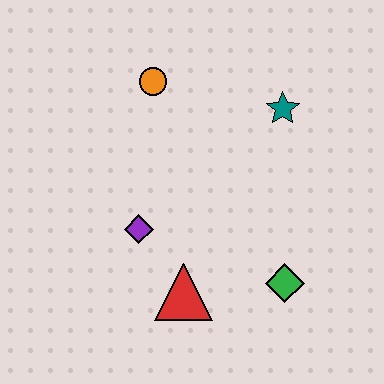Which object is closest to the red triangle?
The purple diamond is closest to the red triangle.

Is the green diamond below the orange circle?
Yes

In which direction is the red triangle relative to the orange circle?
The red triangle is below the orange circle.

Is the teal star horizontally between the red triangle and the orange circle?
No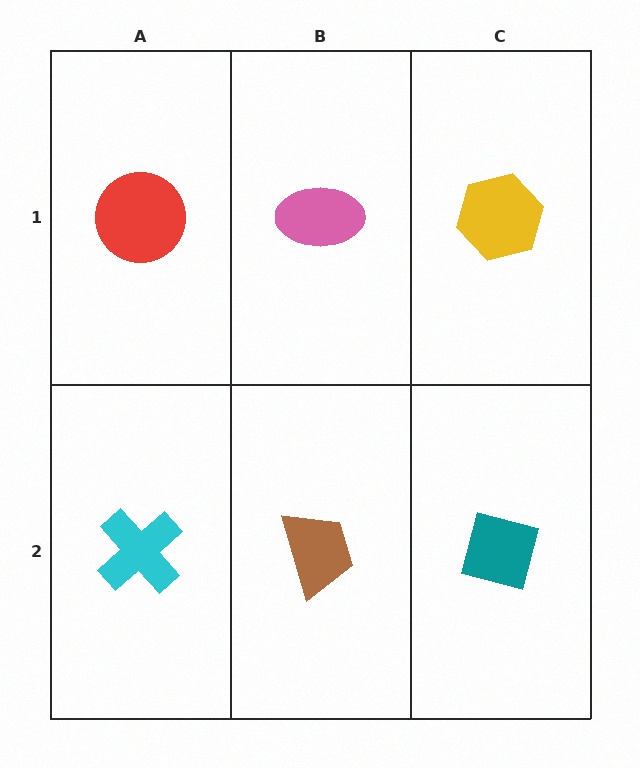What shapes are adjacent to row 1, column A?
A cyan cross (row 2, column A), a pink ellipse (row 1, column B).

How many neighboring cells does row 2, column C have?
2.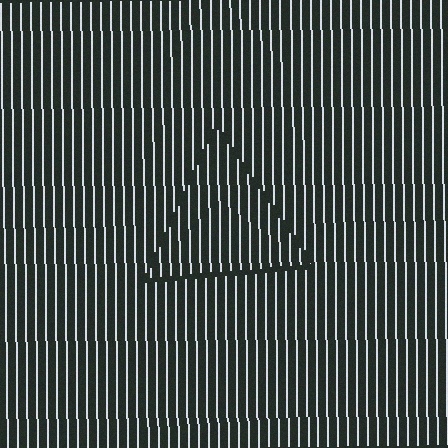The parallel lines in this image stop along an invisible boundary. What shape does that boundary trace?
An illusory triangle. The interior of the shape contains the same grating, shifted by half a period — the contour is defined by the phase discontinuity where line-ends from the inner and outer gratings abut.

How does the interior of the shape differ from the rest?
The interior of the shape contains the same grating, shifted by half a period — the contour is defined by the phase discontinuity where line-ends from the inner and outer gratings abut.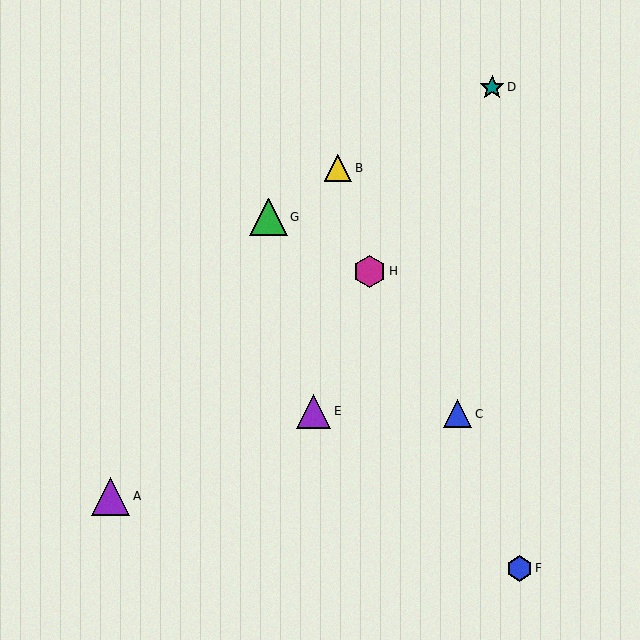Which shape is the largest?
The purple triangle (labeled A) is the largest.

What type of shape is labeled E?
Shape E is a purple triangle.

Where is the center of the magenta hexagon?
The center of the magenta hexagon is at (370, 271).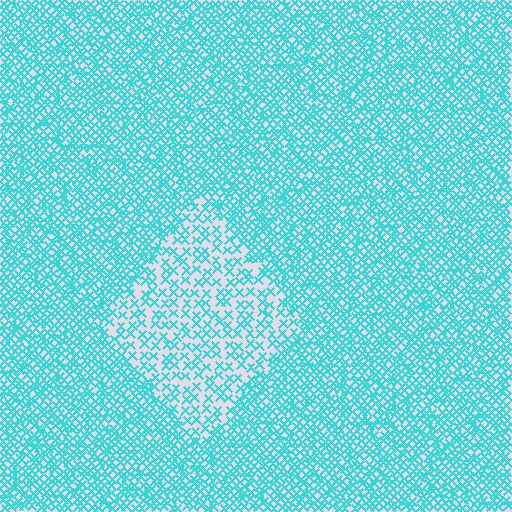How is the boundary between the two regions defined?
The boundary is defined by a change in element density (approximately 2.1x ratio). All elements are the same color, size, and shape.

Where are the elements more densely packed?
The elements are more densely packed outside the diamond boundary.